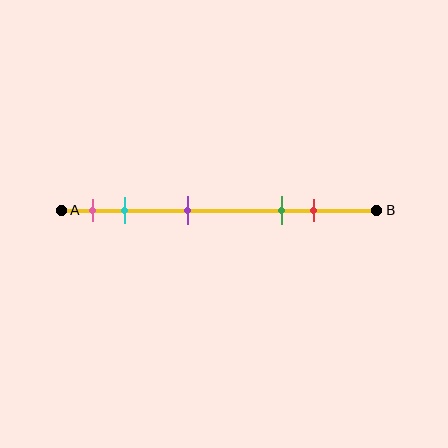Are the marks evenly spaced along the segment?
No, the marks are not evenly spaced.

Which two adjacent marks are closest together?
The pink and cyan marks are the closest adjacent pair.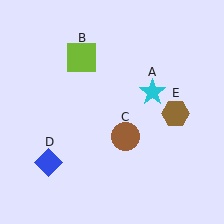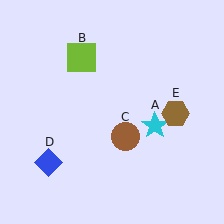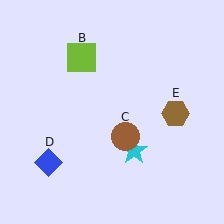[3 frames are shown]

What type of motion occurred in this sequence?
The cyan star (object A) rotated clockwise around the center of the scene.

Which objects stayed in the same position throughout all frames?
Lime square (object B) and brown circle (object C) and blue diamond (object D) and brown hexagon (object E) remained stationary.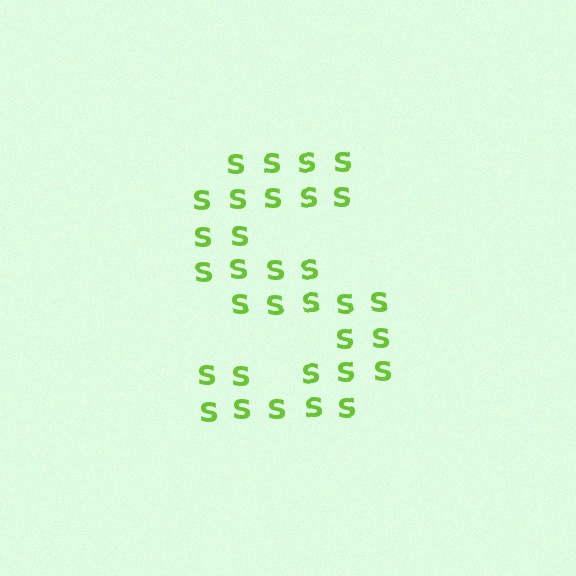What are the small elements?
The small elements are letter S's.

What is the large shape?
The large shape is the letter S.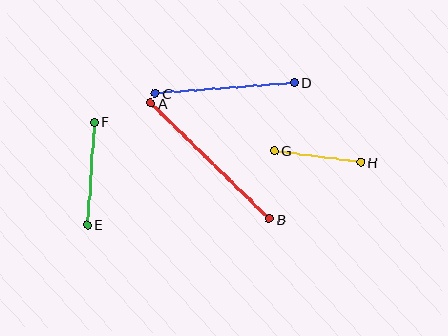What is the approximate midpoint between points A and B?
The midpoint is at approximately (210, 161) pixels.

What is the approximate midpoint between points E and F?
The midpoint is at approximately (91, 173) pixels.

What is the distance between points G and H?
The distance is approximately 87 pixels.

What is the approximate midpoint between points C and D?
The midpoint is at approximately (225, 88) pixels.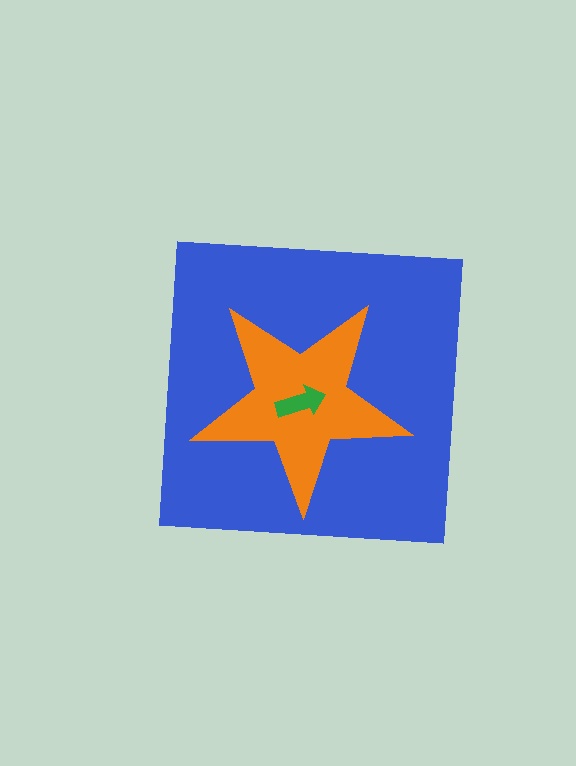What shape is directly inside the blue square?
The orange star.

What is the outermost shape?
The blue square.